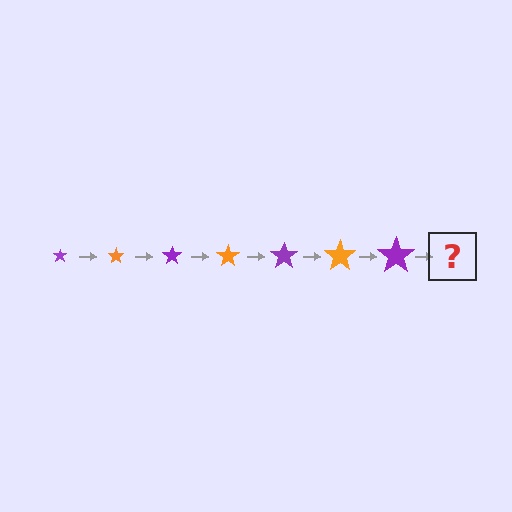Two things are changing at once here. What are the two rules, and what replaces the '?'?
The two rules are that the star grows larger each step and the color cycles through purple and orange. The '?' should be an orange star, larger than the previous one.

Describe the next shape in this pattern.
It should be an orange star, larger than the previous one.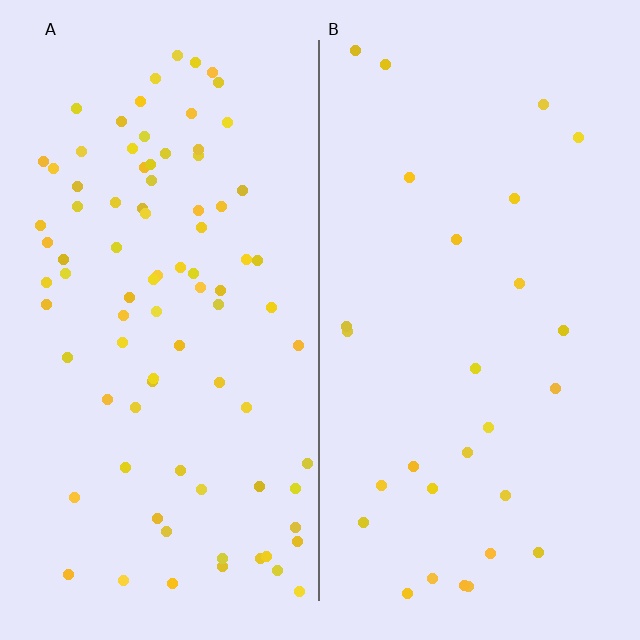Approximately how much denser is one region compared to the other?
Approximately 3.1× — region A over region B.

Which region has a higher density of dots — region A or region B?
A (the left).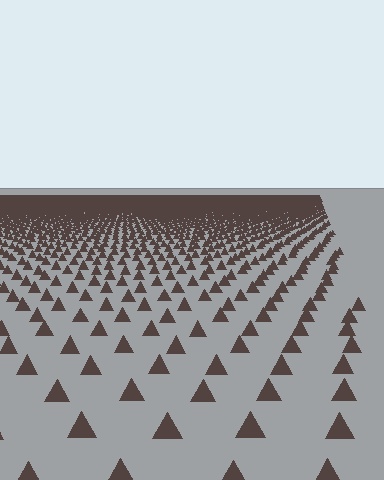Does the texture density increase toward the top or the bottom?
Density increases toward the top.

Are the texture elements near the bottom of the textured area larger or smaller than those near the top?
Larger. Near the bottom, elements are closer to the viewer and appear at a bigger on-screen size.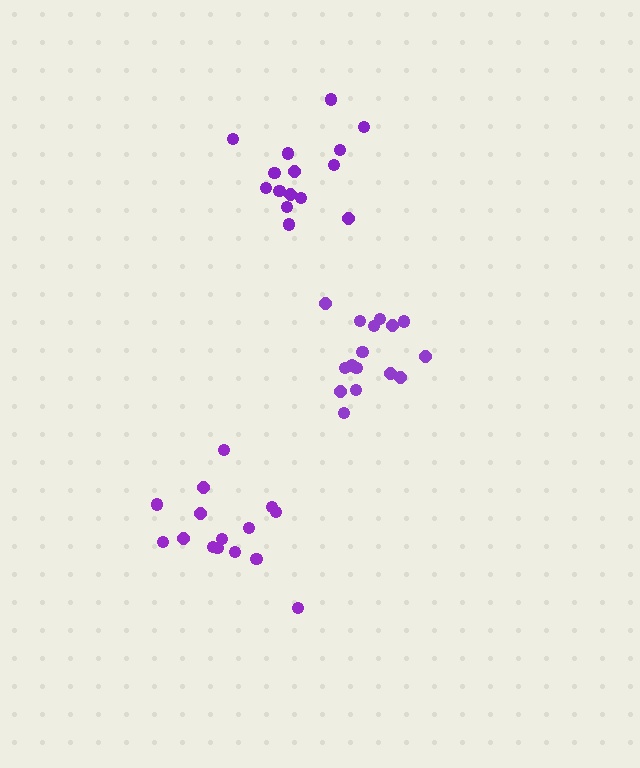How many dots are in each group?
Group 1: 15 dots, Group 2: 16 dots, Group 3: 15 dots (46 total).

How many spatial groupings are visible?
There are 3 spatial groupings.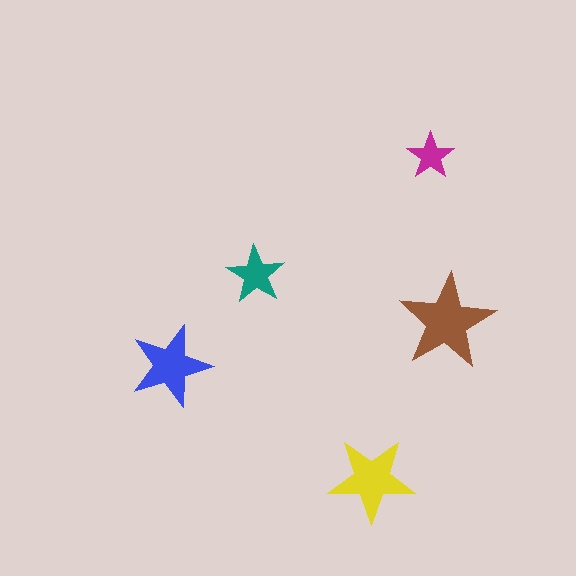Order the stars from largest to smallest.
the brown one, the yellow one, the blue one, the teal one, the magenta one.